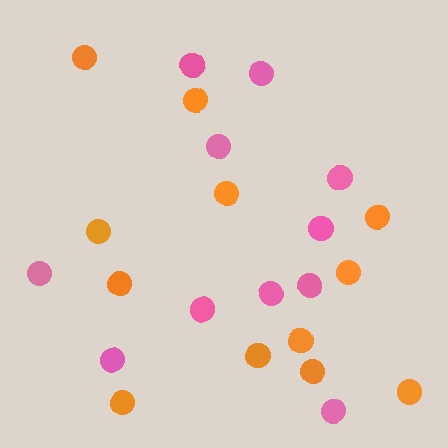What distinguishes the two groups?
There are 2 groups: one group of orange circles (12) and one group of pink circles (11).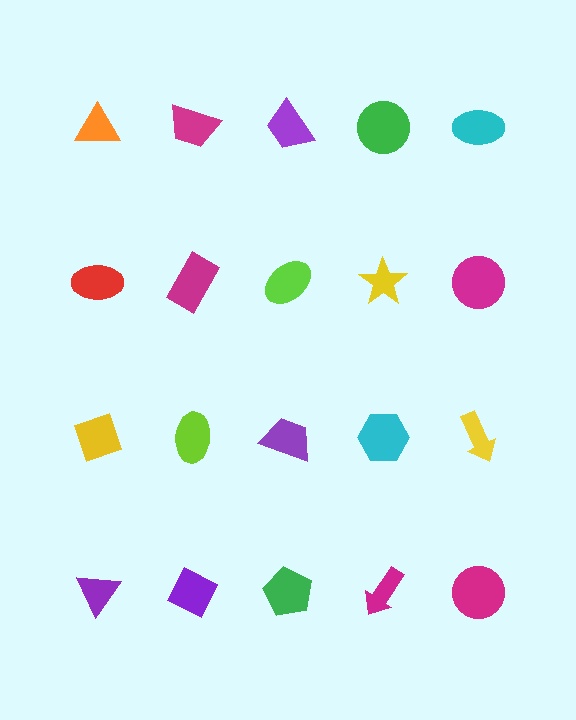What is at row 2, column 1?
A red ellipse.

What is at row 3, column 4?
A cyan hexagon.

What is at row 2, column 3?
A lime ellipse.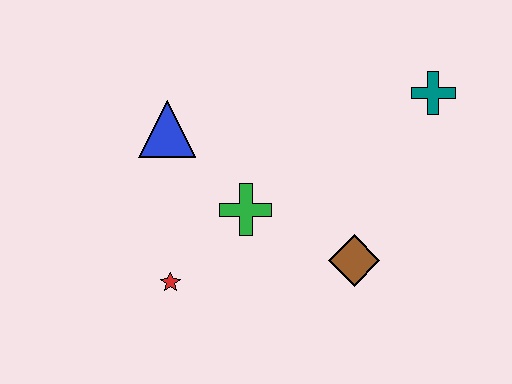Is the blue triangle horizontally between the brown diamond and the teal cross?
No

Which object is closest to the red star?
The green cross is closest to the red star.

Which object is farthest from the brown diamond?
The blue triangle is farthest from the brown diamond.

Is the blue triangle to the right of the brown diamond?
No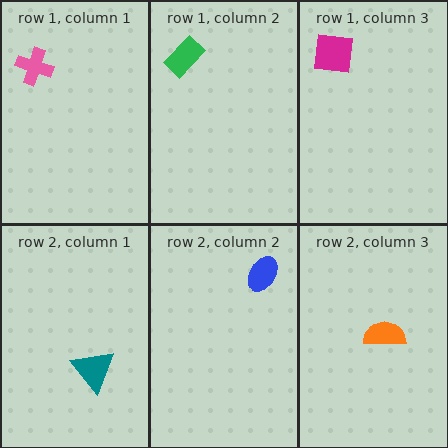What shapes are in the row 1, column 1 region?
The pink cross.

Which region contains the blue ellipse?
The row 2, column 2 region.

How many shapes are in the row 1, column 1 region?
1.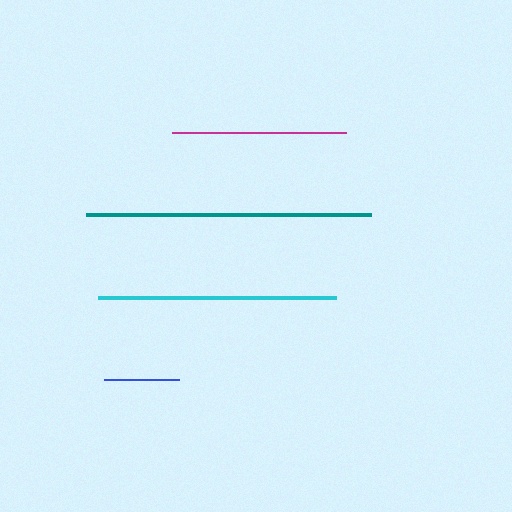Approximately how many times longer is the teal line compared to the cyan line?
The teal line is approximately 1.2 times the length of the cyan line.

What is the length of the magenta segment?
The magenta segment is approximately 174 pixels long.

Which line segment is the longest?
The teal line is the longest at approximately 285 pixels.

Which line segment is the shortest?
The blue line is the shortest at approximately 75 pixels.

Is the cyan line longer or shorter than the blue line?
The cyan line is longer than the blue line.